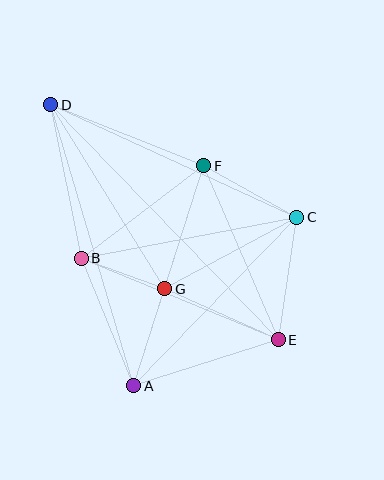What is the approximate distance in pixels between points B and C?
The distance between B and C is approximately 219 pixels.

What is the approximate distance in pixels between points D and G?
The distance between D and G is approximately 216 pixels.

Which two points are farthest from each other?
Points D and E are farthest from each other.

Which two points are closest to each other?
Points B and G are closest to each other.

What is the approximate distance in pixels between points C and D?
The distance between C and D is approximately 270 pixels.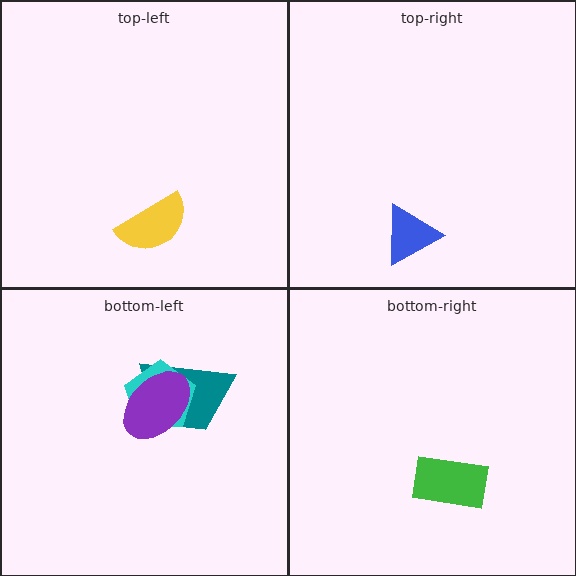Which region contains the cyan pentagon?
The bottom-left region.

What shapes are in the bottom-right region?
The green rectangle.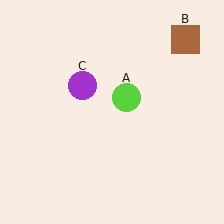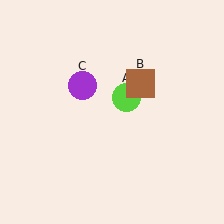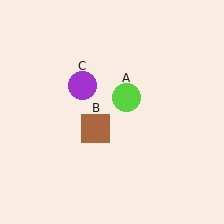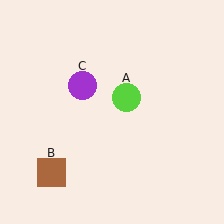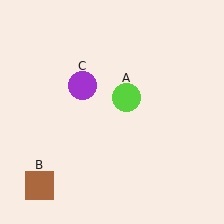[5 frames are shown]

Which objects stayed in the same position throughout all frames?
Lime circle (object A) and purple circle (object C) remained stationary.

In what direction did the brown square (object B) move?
The brown square (object B) moved down and to the left.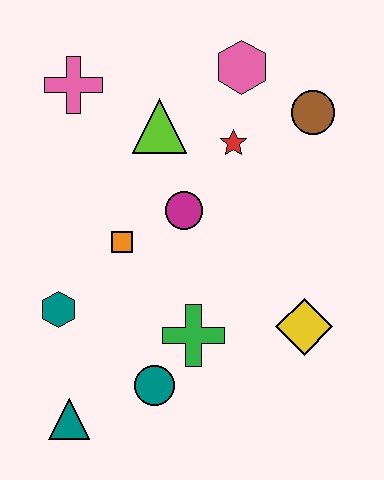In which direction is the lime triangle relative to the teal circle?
The lime triangle is above the teal circle.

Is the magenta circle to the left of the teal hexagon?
No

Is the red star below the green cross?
No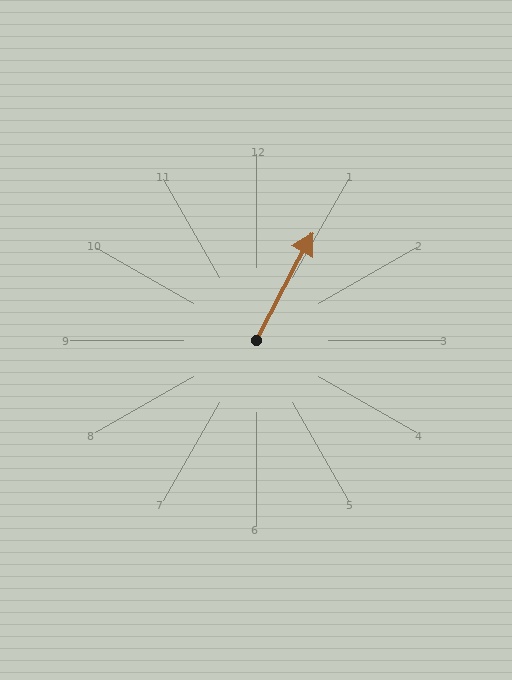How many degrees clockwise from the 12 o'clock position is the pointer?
Approximately 27 degrees.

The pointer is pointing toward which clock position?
Roughly 1 o'clock.